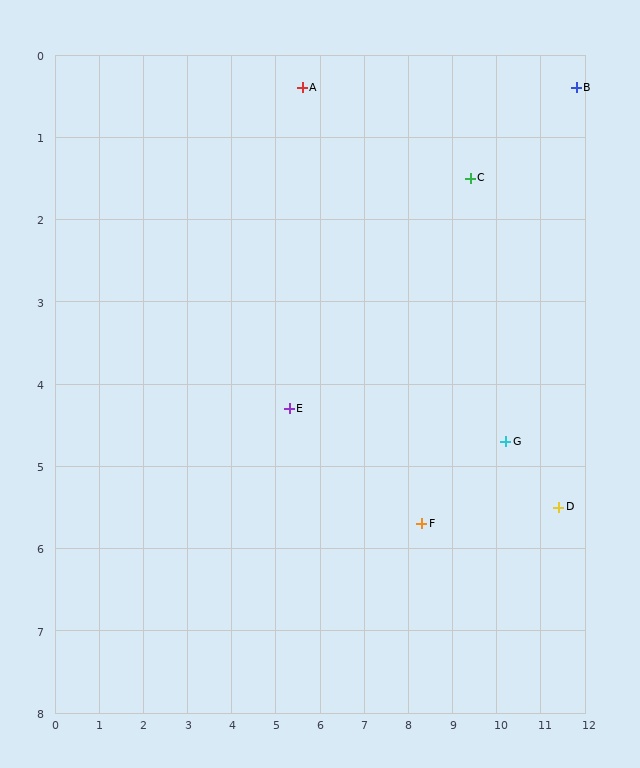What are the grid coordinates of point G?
Point G is at approximately (10.2, 4.7).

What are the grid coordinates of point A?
Point A is at approximately (5.6, 0.4).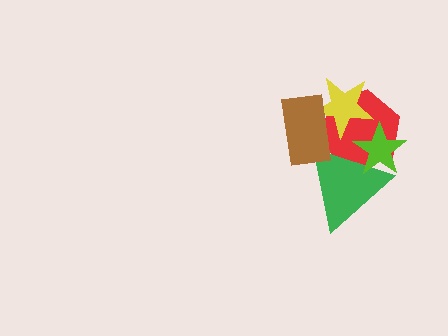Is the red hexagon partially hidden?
Yes, it is partially covered by another shape.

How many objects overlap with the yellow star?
2 objects overlap with the yellow star.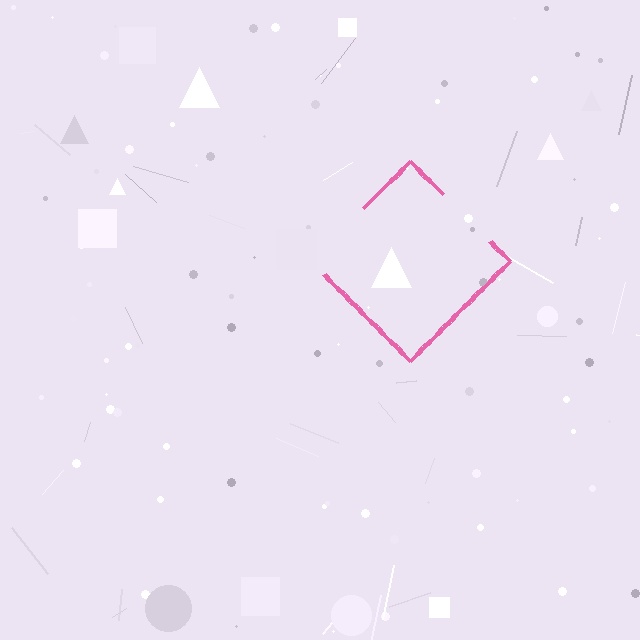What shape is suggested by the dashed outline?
The dashed outline suggests a diamond.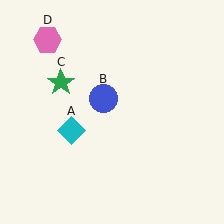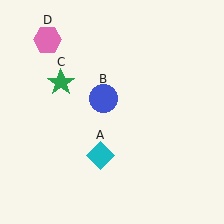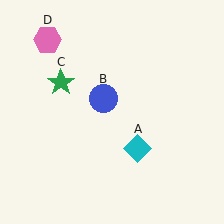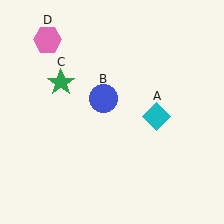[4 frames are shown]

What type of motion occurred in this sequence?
The cyan diamond (object A) rotated counterclockwise around the center of the scene.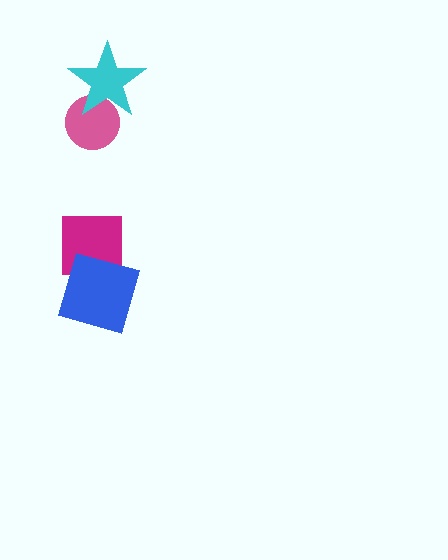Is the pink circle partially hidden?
Yes, it is partially covered by another shape.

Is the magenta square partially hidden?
Yes, it is partially covered by another shape.